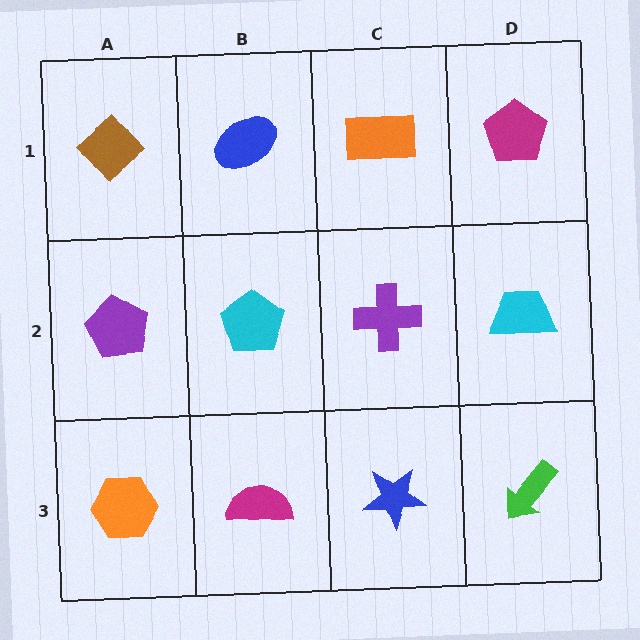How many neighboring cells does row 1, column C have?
3.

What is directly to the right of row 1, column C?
A magenta pentagon.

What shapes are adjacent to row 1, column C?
A purple cross (row 2, column C), a blue ellipse (row 1, column B), a magenta pentagon (row 1, column D).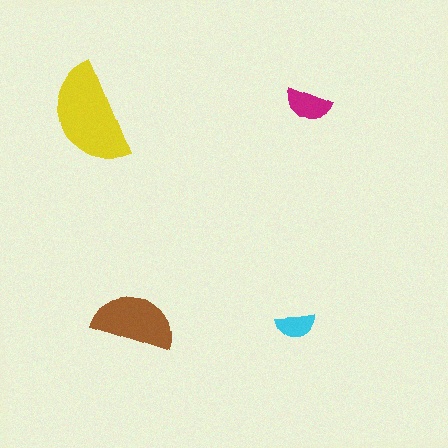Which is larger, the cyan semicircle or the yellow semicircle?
The yellow one.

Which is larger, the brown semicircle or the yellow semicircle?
The yellow one.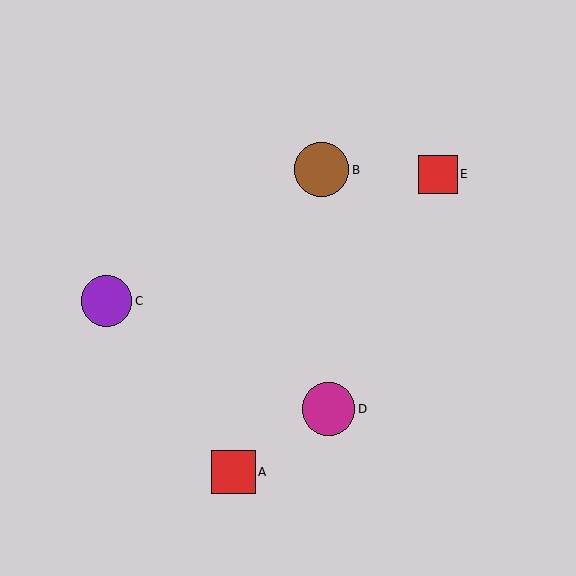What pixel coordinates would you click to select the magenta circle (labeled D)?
Click at (328, 409) to select the magenta circle D.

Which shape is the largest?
The brown circle (labeled B) is the largest.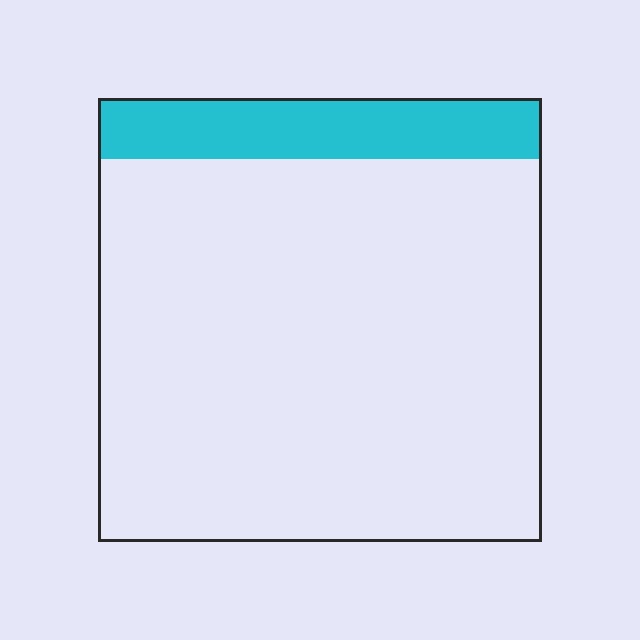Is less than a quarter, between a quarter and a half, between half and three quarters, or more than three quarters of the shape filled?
Less than a quarter.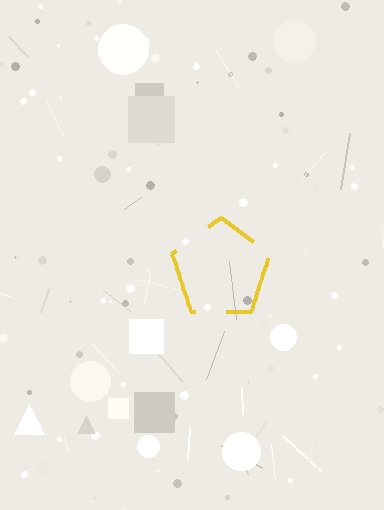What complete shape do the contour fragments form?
The contour fragments form a pentagon.